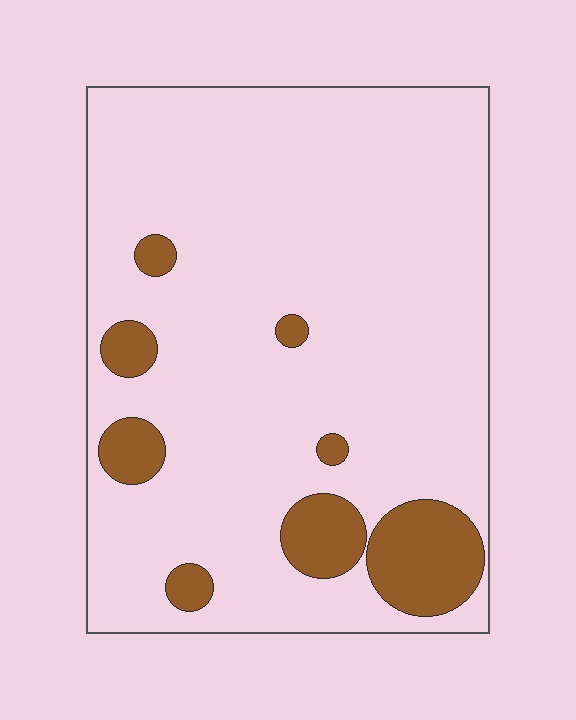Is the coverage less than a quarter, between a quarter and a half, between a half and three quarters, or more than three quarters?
Less than a quarter.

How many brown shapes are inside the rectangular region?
8.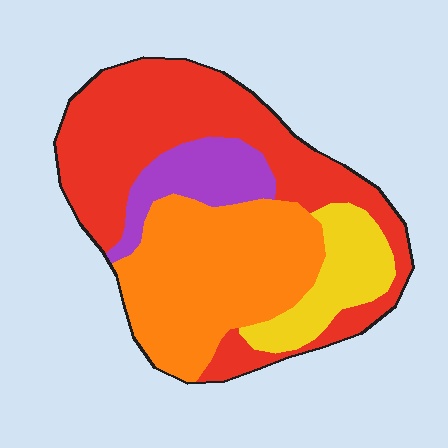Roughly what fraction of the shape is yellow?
Yellow covers roughly 10% of the shape.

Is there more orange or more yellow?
Orange.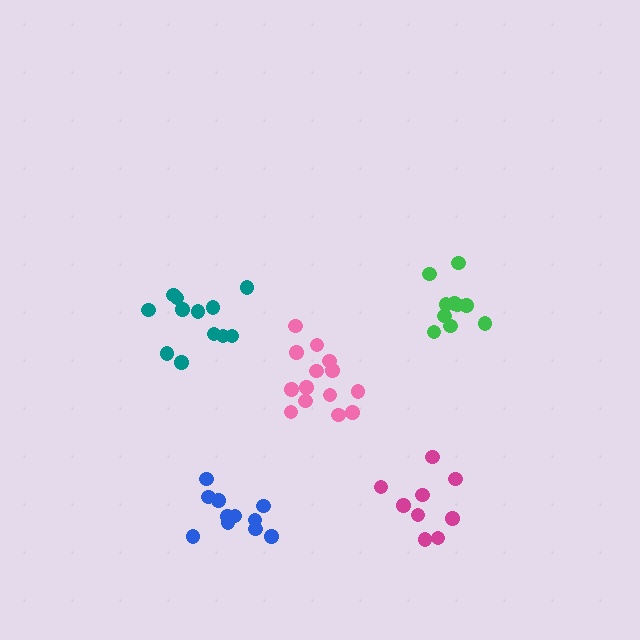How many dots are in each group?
Group 1: 10 dots, Group 2: 14 dots, Group 3: 11 dots, Group 4: 9 dots, Group 5: 12 dots (56 total).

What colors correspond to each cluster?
The clusters are colored: green, pink, blue, magenta, teal.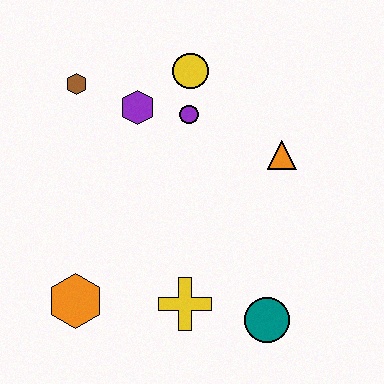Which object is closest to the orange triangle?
The purple circle is closest to the orange triangle.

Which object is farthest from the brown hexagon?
The teal circle is farthest from the brown hexagon.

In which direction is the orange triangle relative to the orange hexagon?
The orange triangle is to the right of the orange hexagon.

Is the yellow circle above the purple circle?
Yes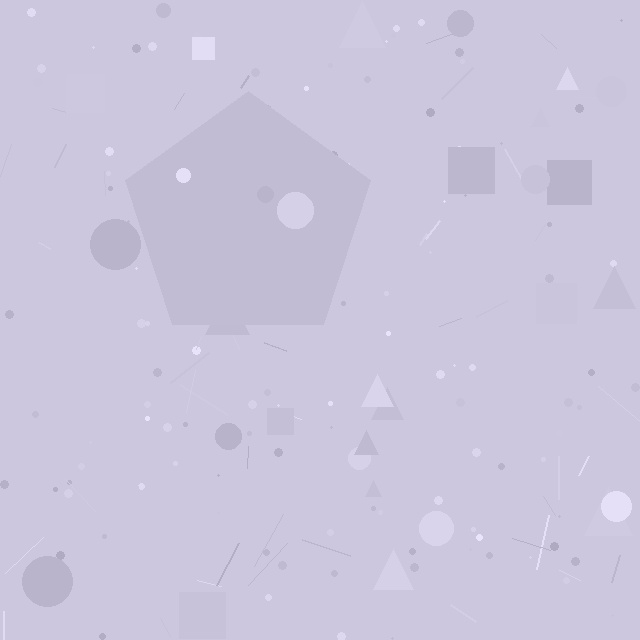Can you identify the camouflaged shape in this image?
The camouflaged shape is a pentagon.